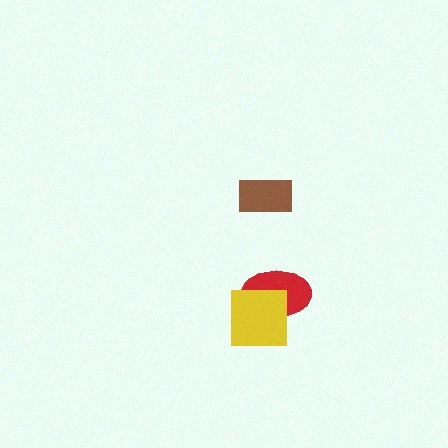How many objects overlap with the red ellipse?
1 object overlaps with the red ellipse.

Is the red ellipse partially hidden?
Yes, it is partially covered by another shape.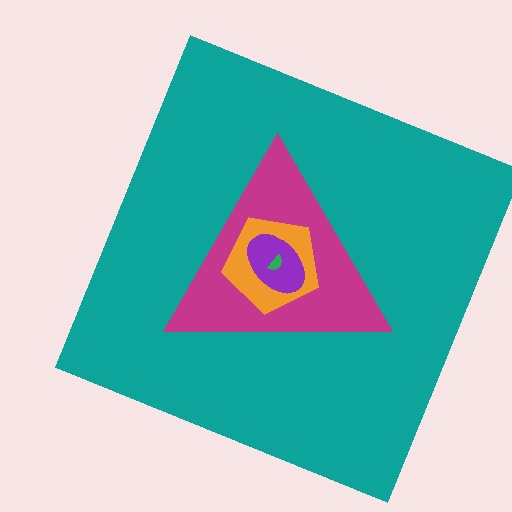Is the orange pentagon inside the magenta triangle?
Yes.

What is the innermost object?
The green semicircle.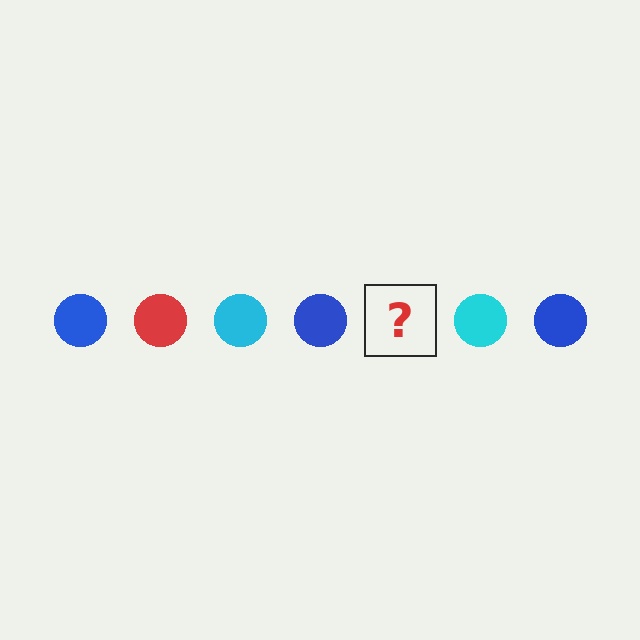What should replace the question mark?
The question mark should be replaced with a red circle.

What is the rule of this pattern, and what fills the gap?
The rule is that the pattern cycles through blue, red, cyan circles. The gap should be filled with a red circle.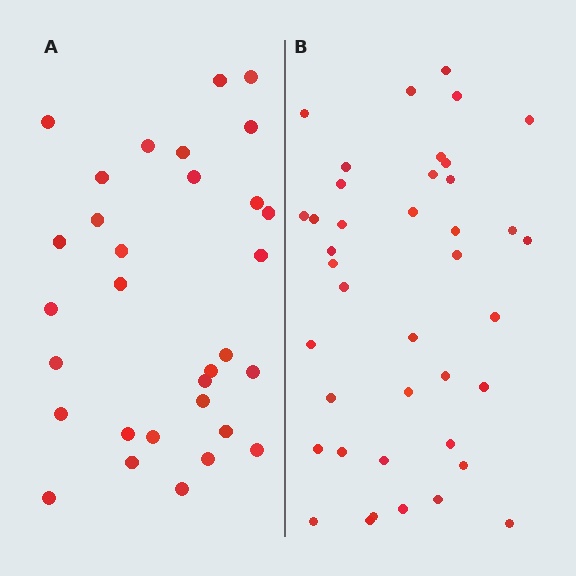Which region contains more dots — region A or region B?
Region B (the right region) has more dots.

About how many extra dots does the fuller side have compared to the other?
Region B has roughly 8 or so more dots than region A.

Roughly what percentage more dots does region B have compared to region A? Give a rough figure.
About 30% more.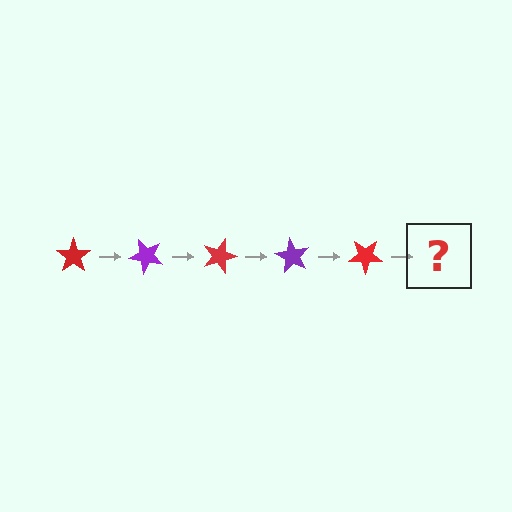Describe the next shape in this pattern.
It should be a purple star, rotated 225 degrees from the start.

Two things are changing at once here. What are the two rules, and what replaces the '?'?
The two rules are that it rotates 45 degrees each step and the color cycles through red and purple. The '?' should be a purple star, rotated 225 degrees from the start.